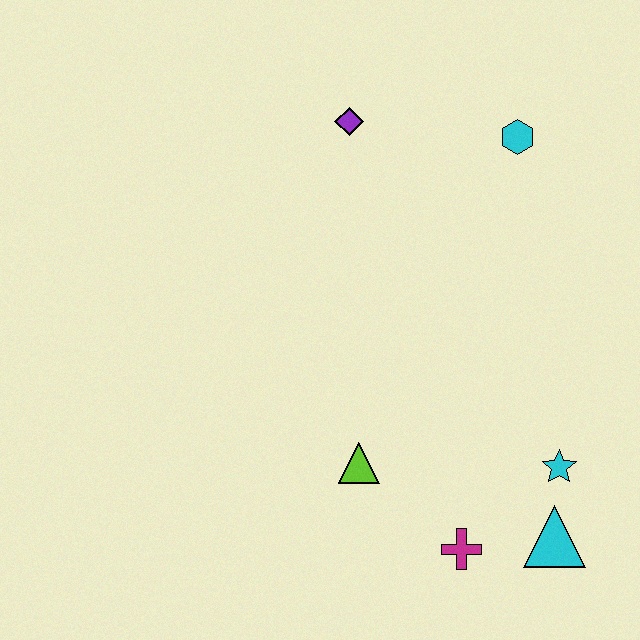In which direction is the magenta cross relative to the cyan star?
The magenta cross is to the left of the cyan star.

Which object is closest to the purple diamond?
The cyan hexagon is closest to the purple diamond.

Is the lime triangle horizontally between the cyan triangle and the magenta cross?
No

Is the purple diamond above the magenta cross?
Yes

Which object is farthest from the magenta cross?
The purple diamond is farthest from the magenta cross.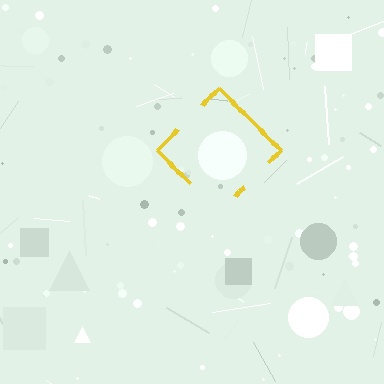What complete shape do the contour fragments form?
The contour fragments form a diamond.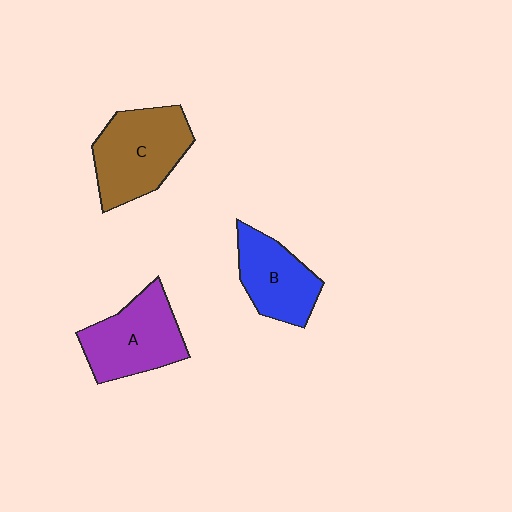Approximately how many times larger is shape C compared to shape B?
Approximately 1.3 times.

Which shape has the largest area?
Shape C (brown).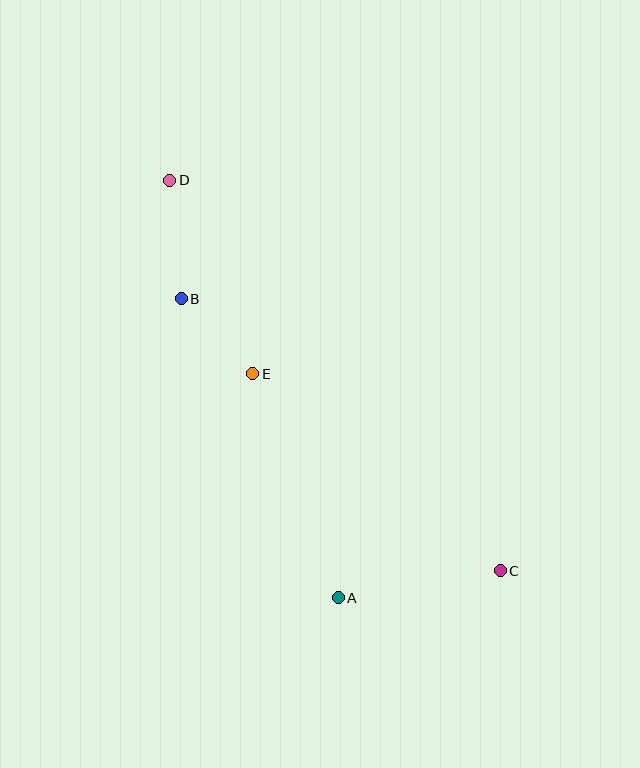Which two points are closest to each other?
Points B and E are closest to each other.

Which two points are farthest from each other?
Points C and D are farthest from each other.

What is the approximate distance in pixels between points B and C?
The distance between B and C is approximately 419 pixels.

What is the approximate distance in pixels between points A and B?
The distance between A and B is approximately 338 pixels.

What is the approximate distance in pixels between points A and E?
The distance between A and E is approximately 239 pixels.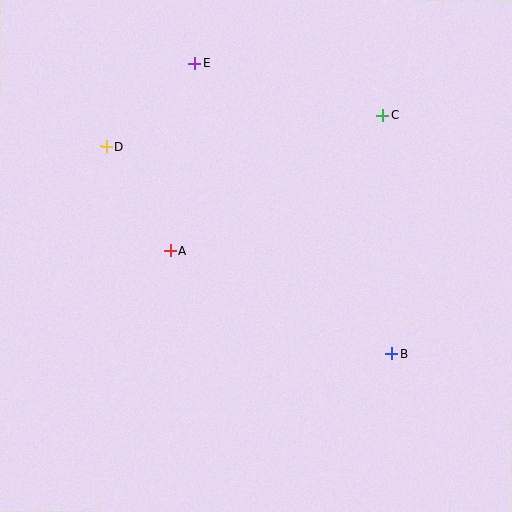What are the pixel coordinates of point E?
Point E is at (194, 63).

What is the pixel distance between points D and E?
The distance between D and E is 121 pixels.